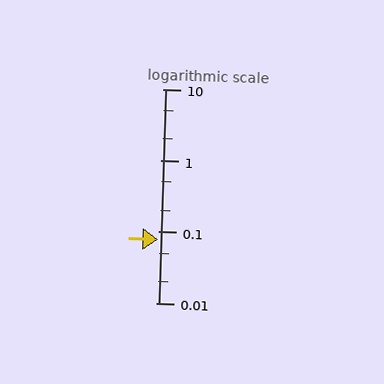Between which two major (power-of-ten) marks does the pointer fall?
The pointer is between 0.01 and 0.1.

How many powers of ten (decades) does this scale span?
The scale spans 3 decades, from 0.01 to 10.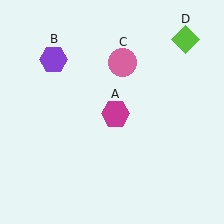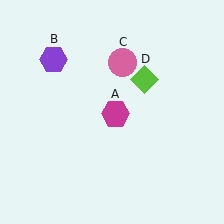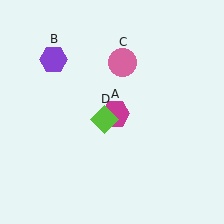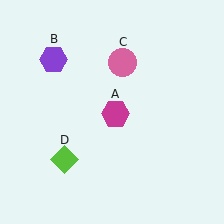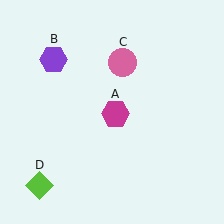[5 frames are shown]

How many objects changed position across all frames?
1 object changed position: lime diamond (object D).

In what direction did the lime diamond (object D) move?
The lime diamond (object D) moved down and to the left.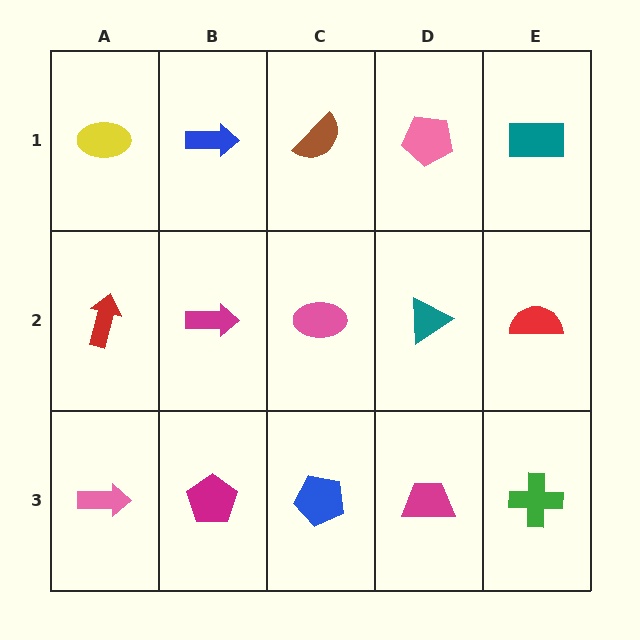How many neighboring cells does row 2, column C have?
4.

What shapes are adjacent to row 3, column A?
A red arrow (row 2, column A), a magenta pentagon (row 3, column B).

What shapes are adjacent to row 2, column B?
A blue arrow (row 1, column B), a magenta pentagon (row 3, column B), a red arrow (row 2, column A), a pink ellipse (row 2, column C).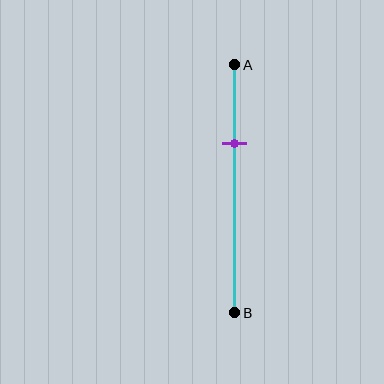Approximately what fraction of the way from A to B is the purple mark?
The purple mark is approximately 30% of the way from A to B.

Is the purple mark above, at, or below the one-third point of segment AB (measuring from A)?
The purple mark is approximately at the one-third point of segment AB.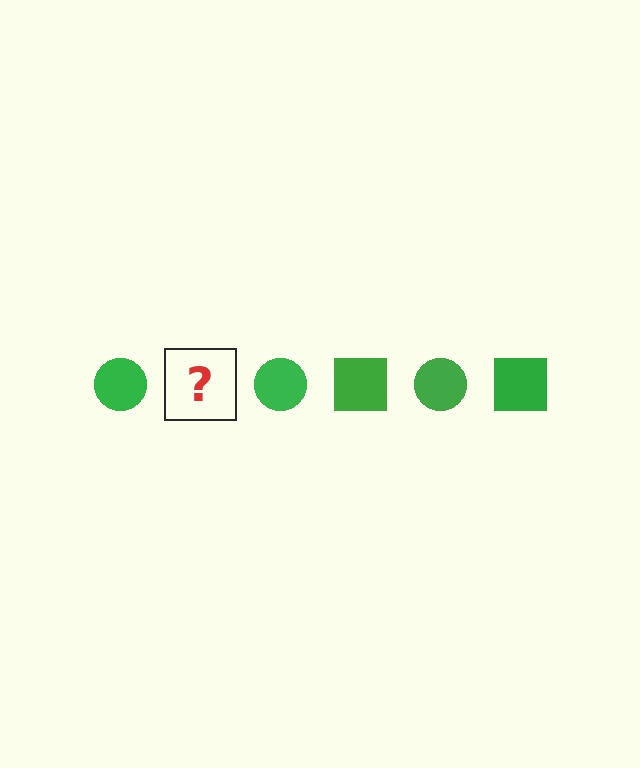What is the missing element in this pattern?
The missing element is a green square.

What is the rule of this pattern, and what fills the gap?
The rule is that the pattern cycles through circle, square shapes in green. The gap should be filled with a green square.